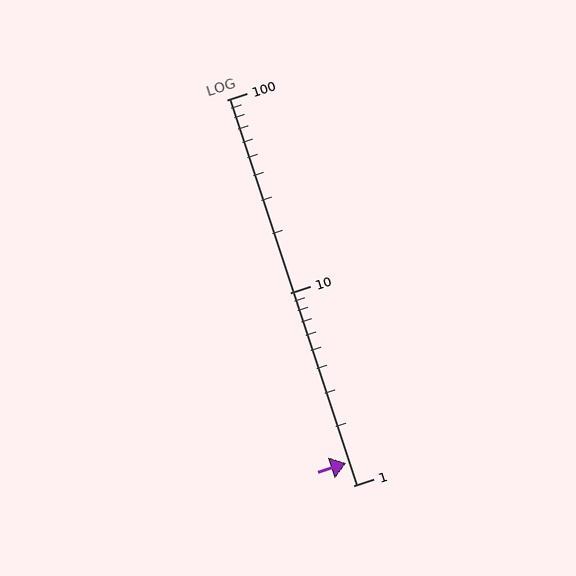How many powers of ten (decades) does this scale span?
The scale spans 2 decades, from 1 to 100.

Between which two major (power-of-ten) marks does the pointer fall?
The pointer is between 1 and 10.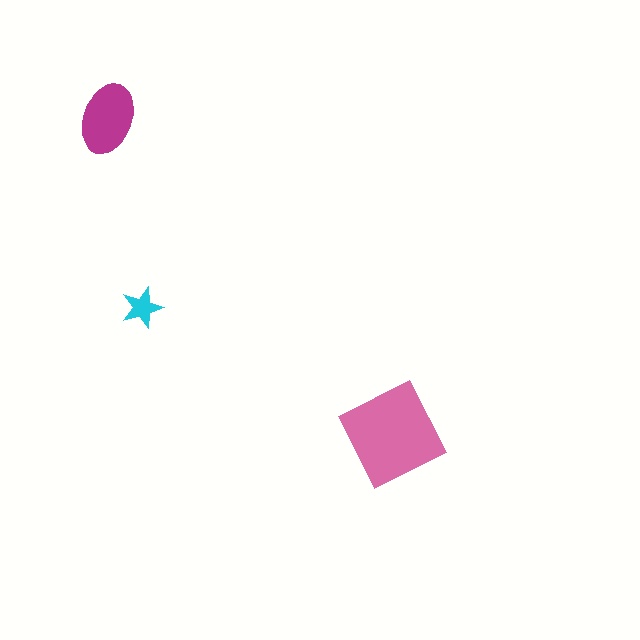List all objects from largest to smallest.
The pink square, the magenta ellipse, the cyan star.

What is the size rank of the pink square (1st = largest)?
1st.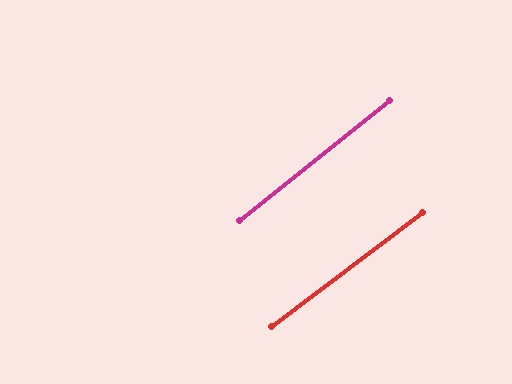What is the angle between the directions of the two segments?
Approximately 2 degrees.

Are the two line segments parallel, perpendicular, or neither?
Parallel — their directions differ by only 1.6°.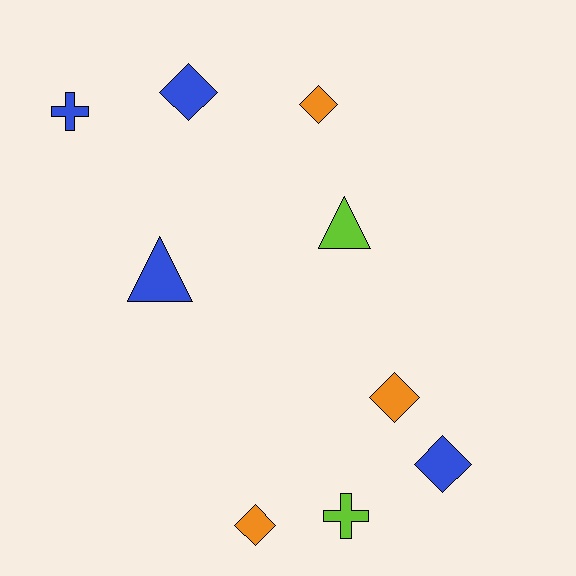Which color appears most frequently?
Blue, with 4 objects.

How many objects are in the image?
There are 9 objects.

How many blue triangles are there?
There is 1 blue triangle.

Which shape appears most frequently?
Diamond, with 5 objects.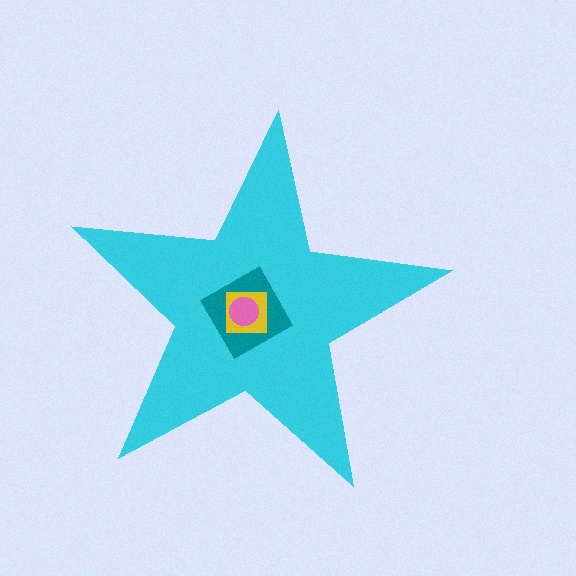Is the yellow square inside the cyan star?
Yes.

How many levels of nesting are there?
4.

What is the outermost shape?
The cyan star.